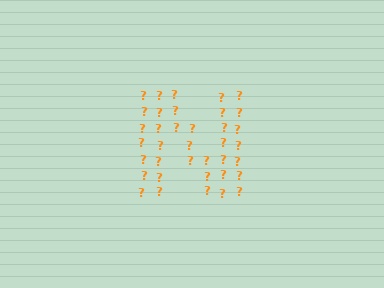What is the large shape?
The large shape is the letter N.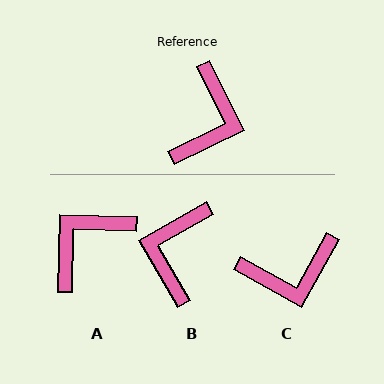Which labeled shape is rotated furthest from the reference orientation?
B, about 176 degrees away.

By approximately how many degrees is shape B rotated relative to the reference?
Approximately 176 degrees clockwise.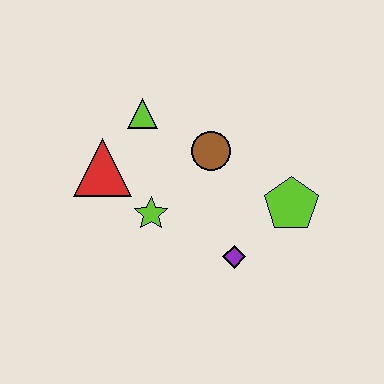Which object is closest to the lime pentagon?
The purple diamond is closest to the lime pentagon.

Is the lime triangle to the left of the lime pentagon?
Yes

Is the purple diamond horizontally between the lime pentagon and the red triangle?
Yes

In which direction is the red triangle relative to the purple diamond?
The red triangle is to the left of the purple diamond.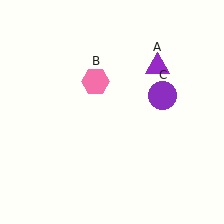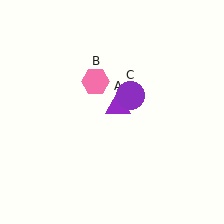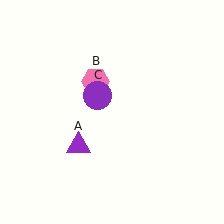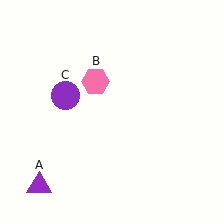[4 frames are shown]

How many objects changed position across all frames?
2 objects changed position: purple triangle (object A), purple circle (object C).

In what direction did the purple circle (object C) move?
The purple circle (object C) moved left.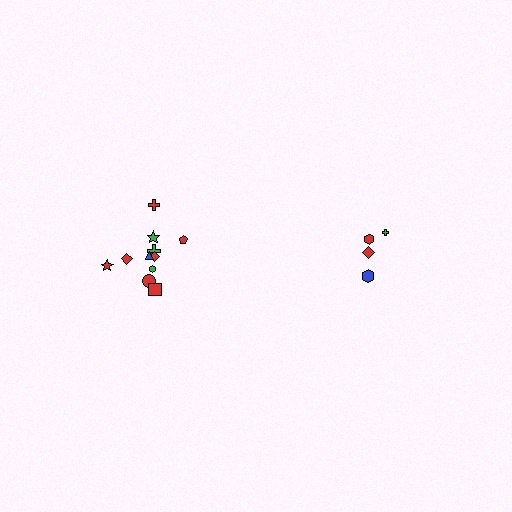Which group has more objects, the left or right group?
The left group.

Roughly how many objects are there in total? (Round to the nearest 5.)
Roughly 15 objects in total.